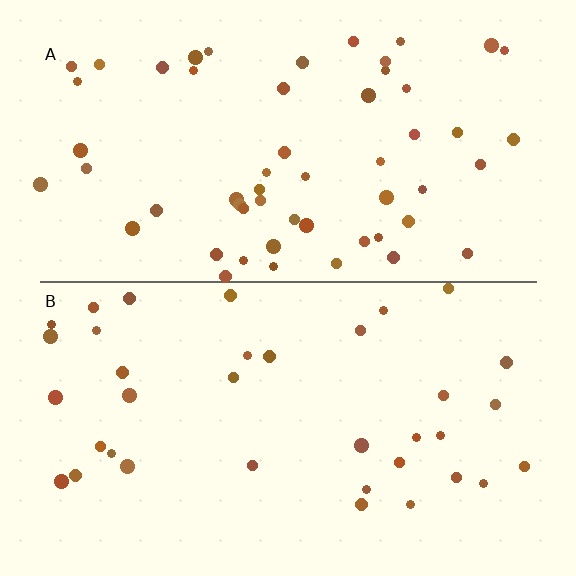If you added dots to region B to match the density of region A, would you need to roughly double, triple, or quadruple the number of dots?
Approximately double.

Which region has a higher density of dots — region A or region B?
A (the top).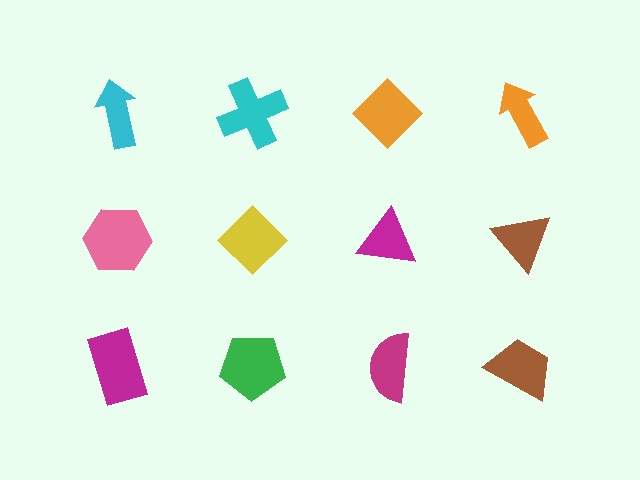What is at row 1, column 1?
A cyan arrow.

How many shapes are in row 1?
4 shapes.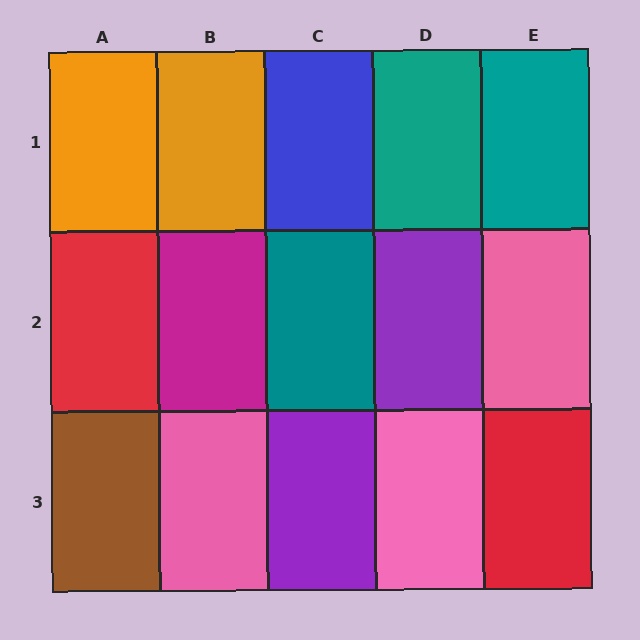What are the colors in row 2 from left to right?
Red, magenta, teal, purple, pink.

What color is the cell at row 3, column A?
Brown.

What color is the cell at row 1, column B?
Orange.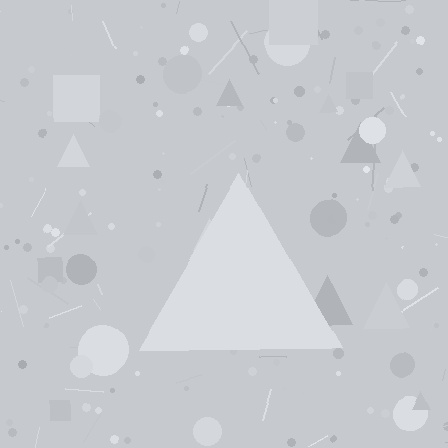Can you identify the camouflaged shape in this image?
The camouflaged shape is a triangle.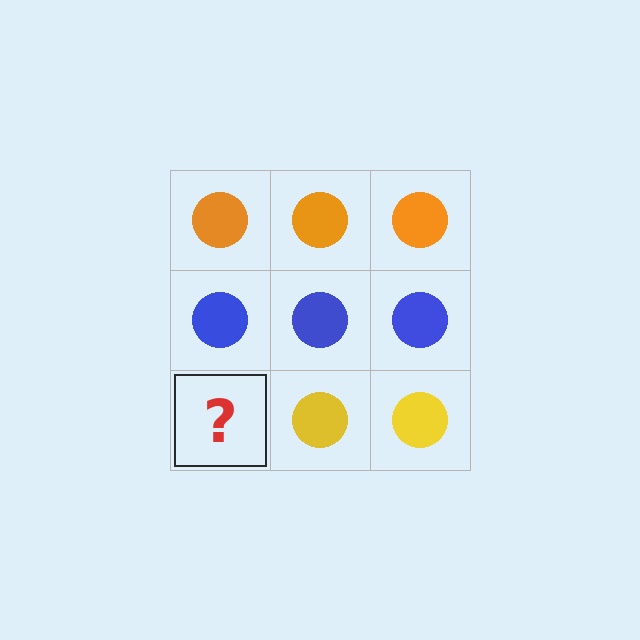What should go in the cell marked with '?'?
The missing cell should contain a yellow circle.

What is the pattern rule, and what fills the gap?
The rule is that each row has a consistent color. The gap should be filled with a yellow circle.